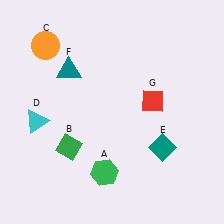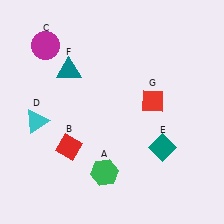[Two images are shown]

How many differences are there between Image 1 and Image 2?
There are 2 differences between the two images.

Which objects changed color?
B changed from green to red. C changed from orange to magenta.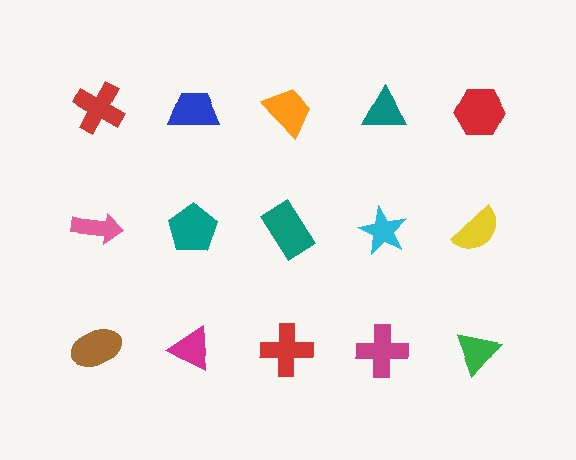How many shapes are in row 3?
5 shapes.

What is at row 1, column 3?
An orange trapezoid.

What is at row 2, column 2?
A teal pentagon.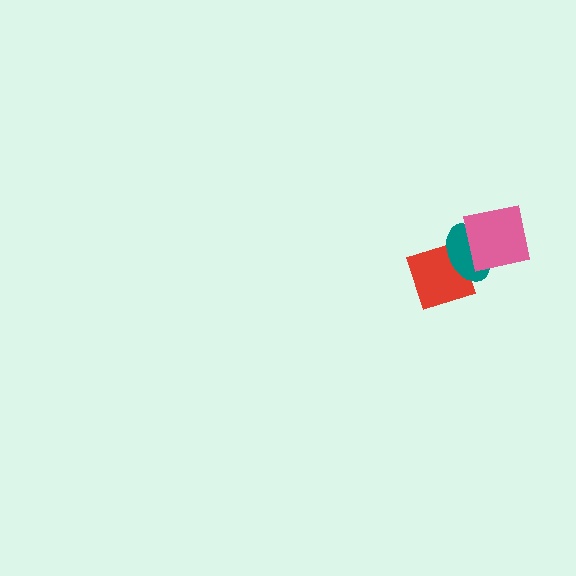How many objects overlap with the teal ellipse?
2 objects overlap with the teal ellipse.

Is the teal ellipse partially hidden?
Yes, it is partially covered by another shape.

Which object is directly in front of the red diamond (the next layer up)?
The teal ellipse is directly in front of the red diamond.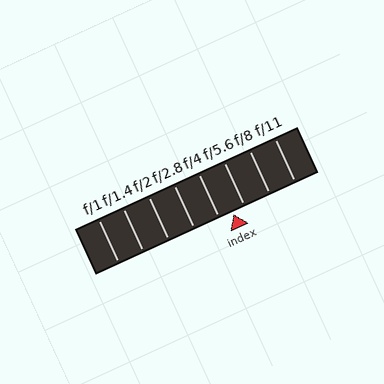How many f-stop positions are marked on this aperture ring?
There are 8 f-stop positions marked.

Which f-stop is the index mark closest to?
The index mark is closest to f/5.6.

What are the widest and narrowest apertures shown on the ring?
The widest aperture shown is f/1 and the narrowest is f/11.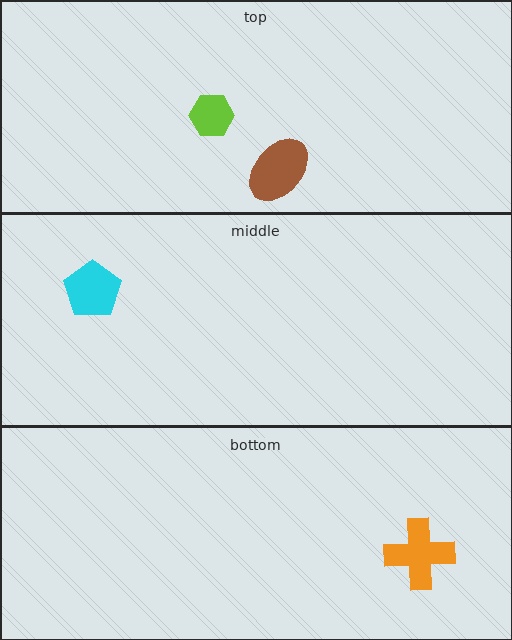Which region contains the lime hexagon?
The top region.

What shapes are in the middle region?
The cyan pentagon.